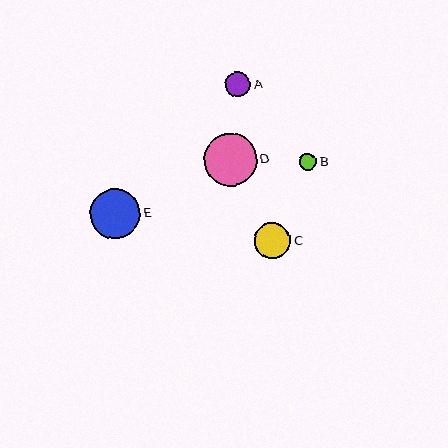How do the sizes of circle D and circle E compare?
Circle D and circle E are approximately the same size.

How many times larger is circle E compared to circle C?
Circle E is approximately 1.4 times the size of circle C.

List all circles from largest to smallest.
From largest to smallest: D, E, C, A, B.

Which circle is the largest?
Circle D is the largest with a size of approximately 52 pixels.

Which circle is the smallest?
Circle B is the smallest with a size of approximately 17 pixels.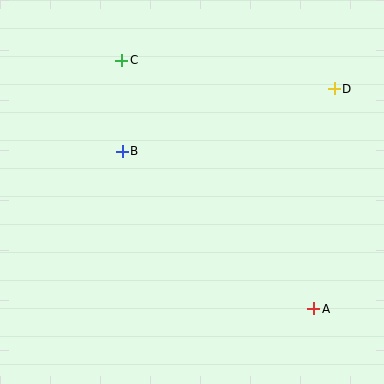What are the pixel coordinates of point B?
Point B is at (122, 151).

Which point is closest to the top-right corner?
Point D is closest to the top-right corner.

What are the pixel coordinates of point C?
Point C is at (122, 60).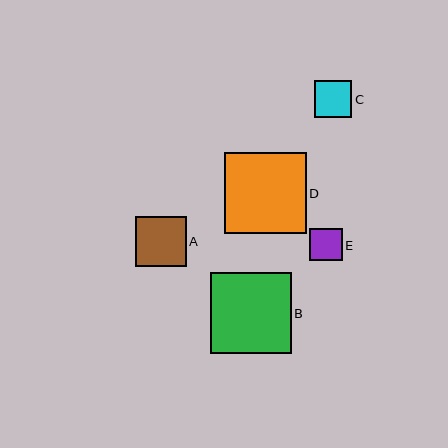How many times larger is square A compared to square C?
Square A is approximately 1.4 times the size of square C.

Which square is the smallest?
Square E is the smallest with a size of approximately 32 pixels.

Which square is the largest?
Square D is the largest with a size of approximately 81 pixels.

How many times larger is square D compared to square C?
Square D is approximately 2.2 times the size of square C.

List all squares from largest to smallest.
From largest to smallest: D, B, A, C, E.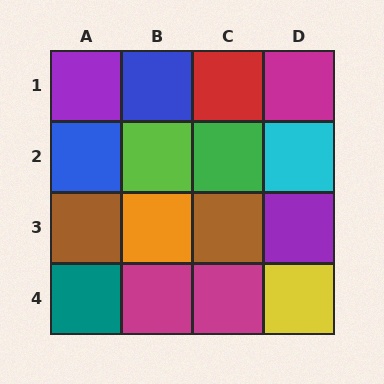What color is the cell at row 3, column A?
Brown.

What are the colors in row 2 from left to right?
Blue, lime, green, cyan.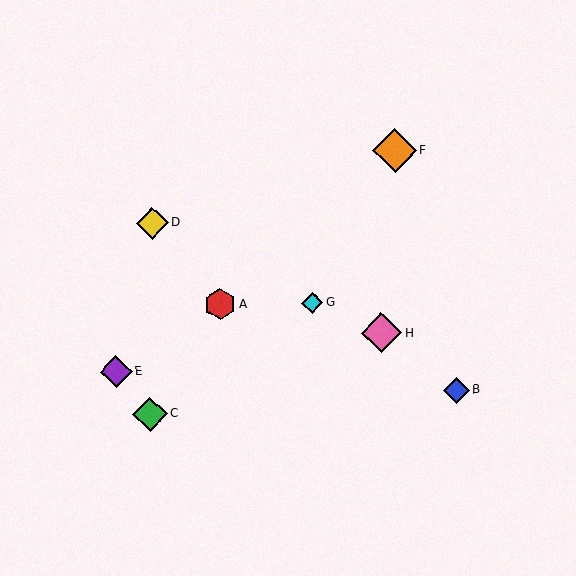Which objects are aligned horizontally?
Objects A, G are aligned horizontally.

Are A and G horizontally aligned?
Yes, both are at y≈304.